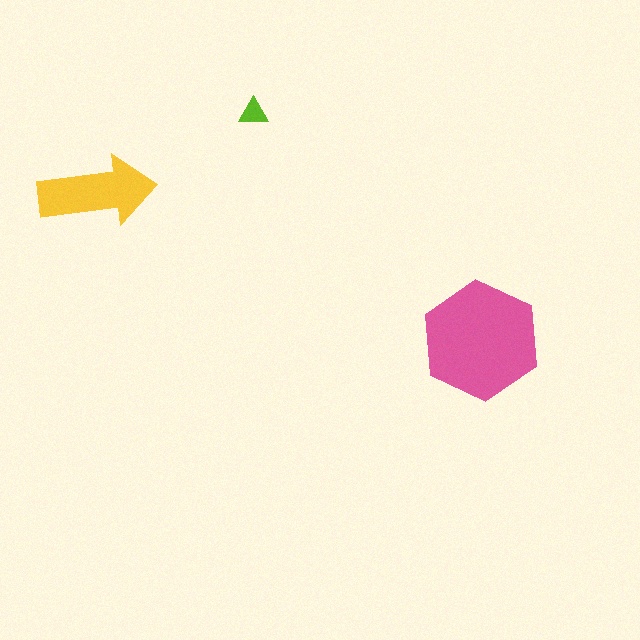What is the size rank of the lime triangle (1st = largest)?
3rd.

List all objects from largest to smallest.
The pink hexagon, the yellow arrow, the lime triangle.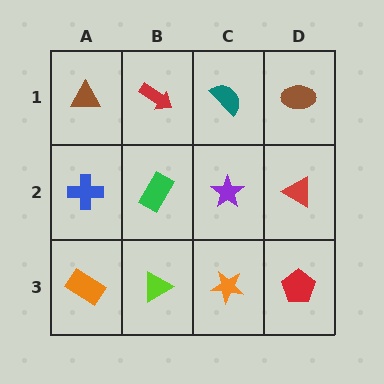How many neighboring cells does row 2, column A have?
3.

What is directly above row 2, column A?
A brown triangle.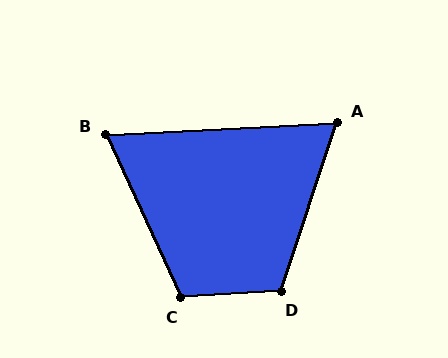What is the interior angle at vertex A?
Approximately 69 degrees (acute).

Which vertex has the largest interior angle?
D, at approximately 112 degrees.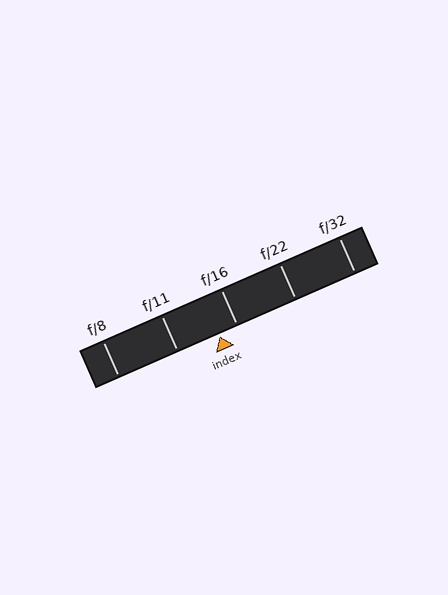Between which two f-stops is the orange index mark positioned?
The index mark is between f/11 and f/16.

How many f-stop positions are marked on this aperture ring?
There are 5 f-stop positions marked.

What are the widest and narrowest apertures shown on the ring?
The widest aperture shown is f/8 and the narrowest is f/32.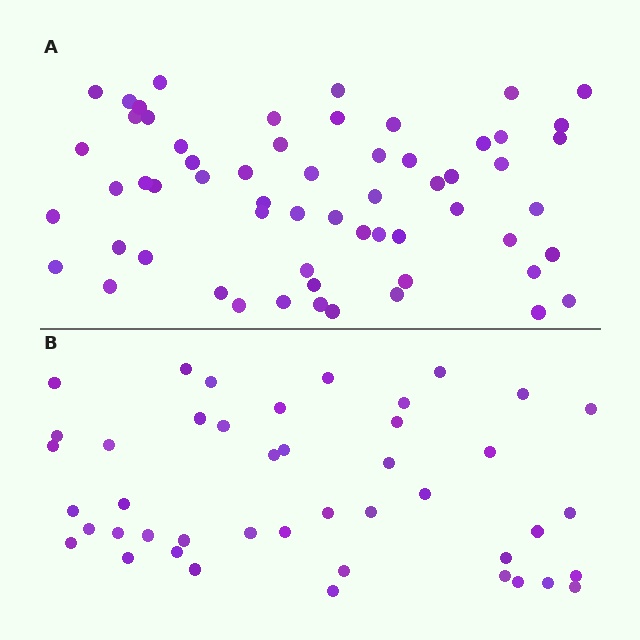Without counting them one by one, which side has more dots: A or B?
Region A (the top region) has more dots.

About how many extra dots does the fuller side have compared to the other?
Region A has approximately 15 more dots than region B.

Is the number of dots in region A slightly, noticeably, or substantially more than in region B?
Region A has noticeably more, but not dramatically so. The ratio is roughly 1.4 to 1.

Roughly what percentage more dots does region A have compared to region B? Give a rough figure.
About 35% more.